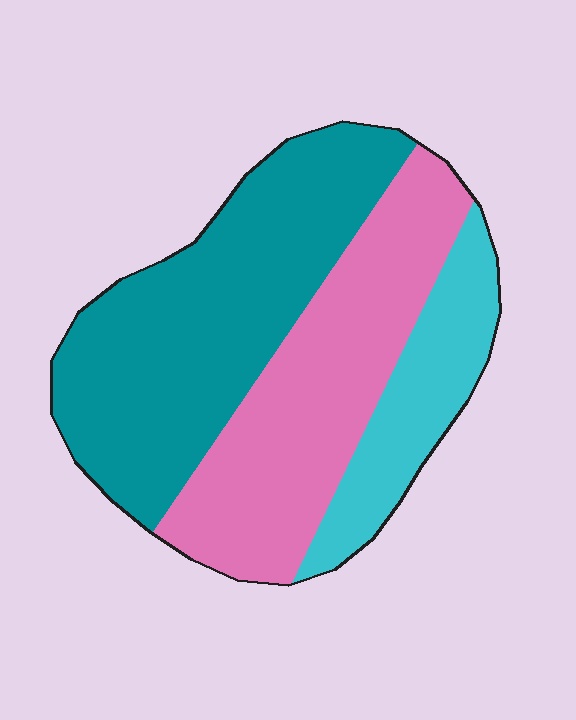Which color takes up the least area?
Cyan, at roughly 20%.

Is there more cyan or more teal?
Teal.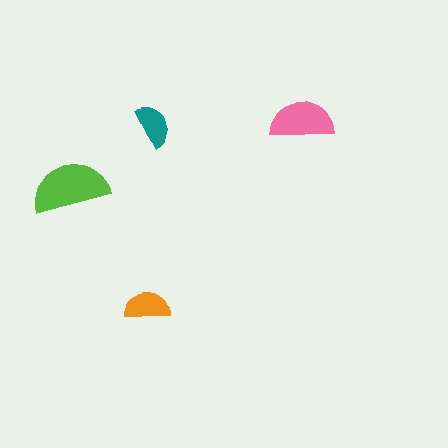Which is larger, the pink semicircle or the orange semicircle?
The pink one.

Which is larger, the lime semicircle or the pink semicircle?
The lime one.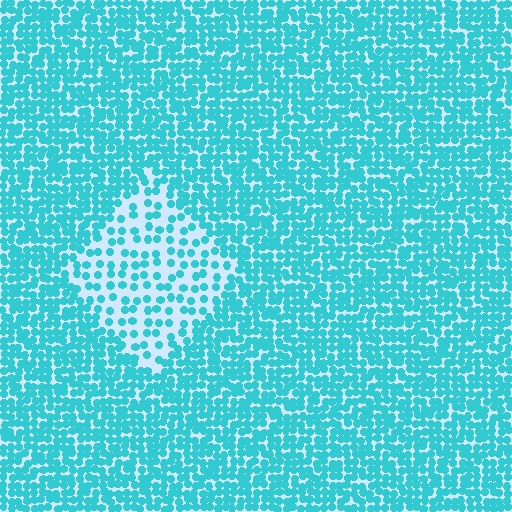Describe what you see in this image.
The image contains small cyan elements arranged at two different densities. A diamond-shaped region is visible where the elements are less densely packed than the surrounding area.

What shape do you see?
I see a diamond.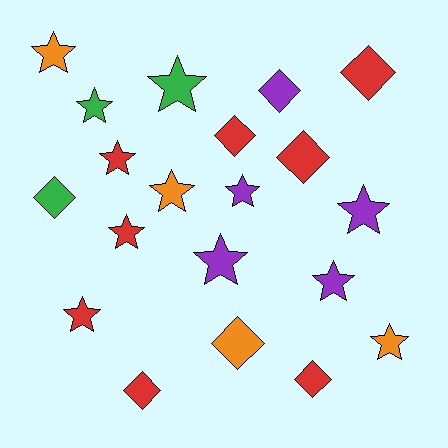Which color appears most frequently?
Red, with 8 objects.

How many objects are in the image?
There are 20 objects.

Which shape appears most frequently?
Star, with 12 objects.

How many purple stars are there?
There are 4 purple stars.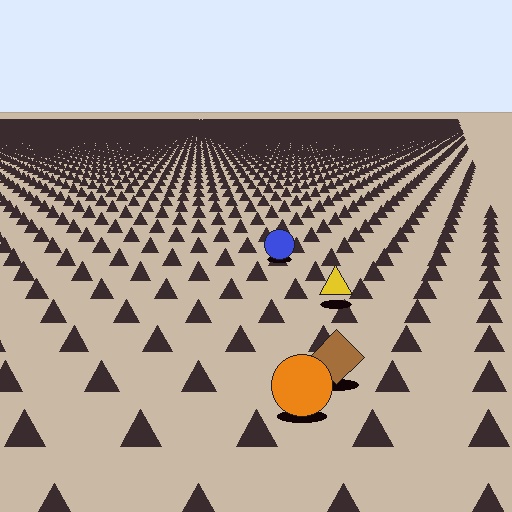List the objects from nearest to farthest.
From nearest to farthest: the orange circle, the brown diamond, the yellow triangle, the blue circle.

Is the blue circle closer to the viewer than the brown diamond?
No. The brown diamond is closer — you can tell from the texture gradient: the ground texture is coarser near it.